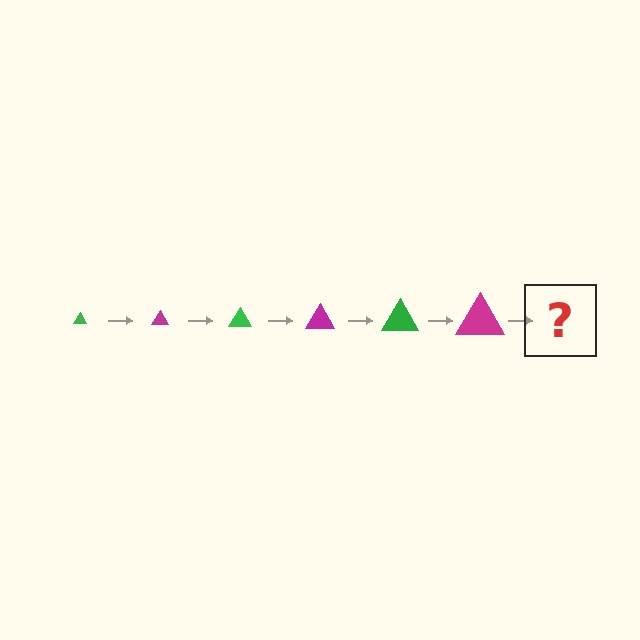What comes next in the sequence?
The next element should be a green triangle, larger than the previous one.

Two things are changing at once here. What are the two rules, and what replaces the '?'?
The two rules are that the triangle grows larger each step and the color cycles through green and magenta. The '?' should be a green triangle, larger than the previous one.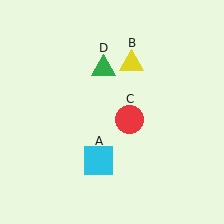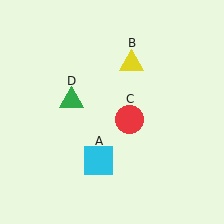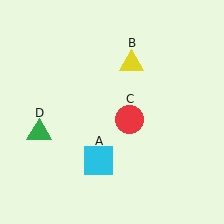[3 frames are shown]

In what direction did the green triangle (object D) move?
The green triangle (object D) moved down and to the left.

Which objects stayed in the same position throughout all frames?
Cyan square (object A) and yellow triangle (object B) and red circle (object C) remained stationary.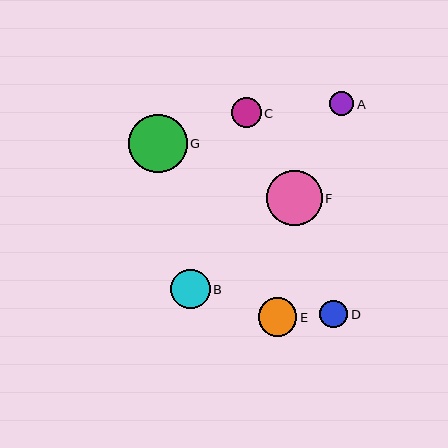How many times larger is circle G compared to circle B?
Circle G is approximately 1.5 times the size of circle B.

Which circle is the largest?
Circle G is the largest with a size of approximately 58 pixels.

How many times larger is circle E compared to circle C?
Circle E is approximately 1.3 times the size of circle C.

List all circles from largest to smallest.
From largest to smallest: G, F, B, E, C, D, A.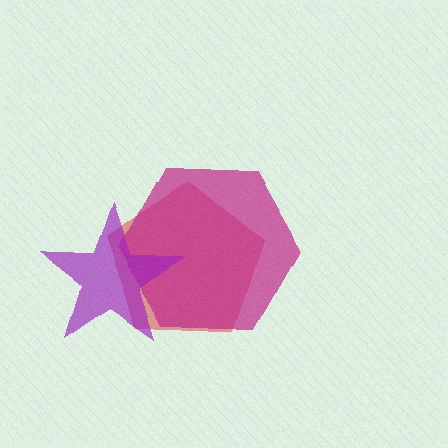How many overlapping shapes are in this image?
There are 3 overlapping shapes in the image.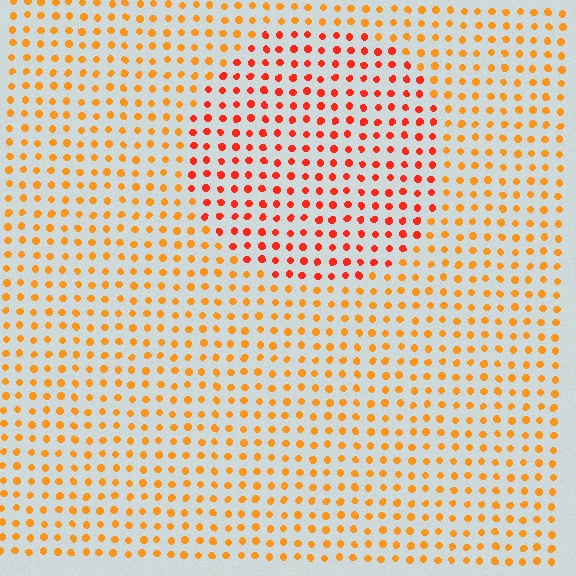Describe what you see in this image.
The image is filled with small orange elements in a uniform arrangement. A circle-shaped region is visible where the elements are tinted to a slightly different hue, forming a subtle color boundary.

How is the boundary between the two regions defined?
The boundary is defined purely by a slight shift in hue (about 29 degrees). Spacing, size, and orientation are identical on both sides.